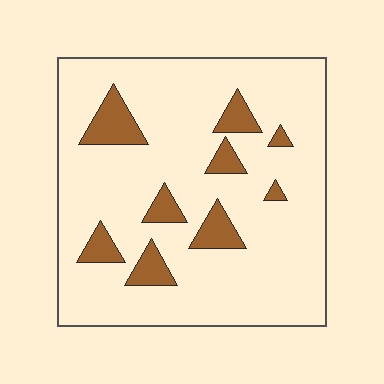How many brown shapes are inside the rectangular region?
9.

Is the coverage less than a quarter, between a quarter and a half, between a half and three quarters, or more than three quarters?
Less than a quarter.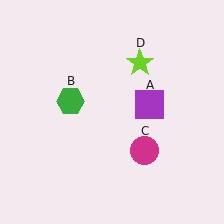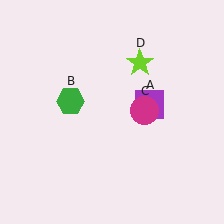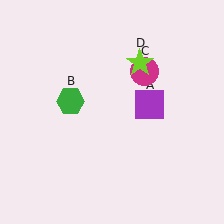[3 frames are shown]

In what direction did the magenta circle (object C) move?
The magenta circle (object C) moved up.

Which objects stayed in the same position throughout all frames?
Purple square (object A) and green hexagon (object B) and lime star (object D) remained stationary.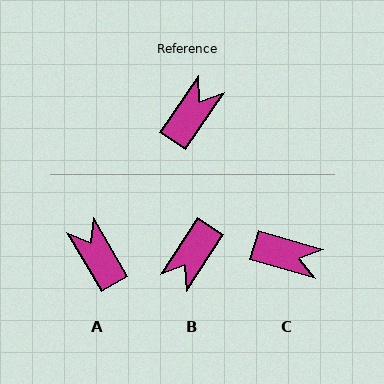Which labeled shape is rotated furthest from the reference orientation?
B, about 178 degrees away.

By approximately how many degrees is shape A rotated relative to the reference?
Approximately 65 degrees counter-clockwise.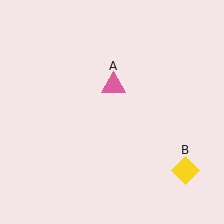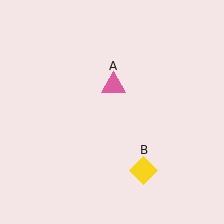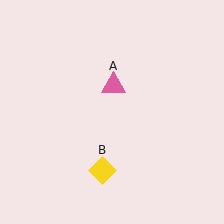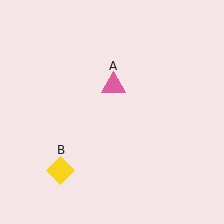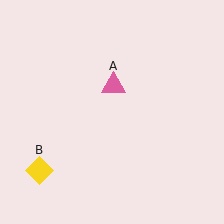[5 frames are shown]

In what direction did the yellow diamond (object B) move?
The yellow diamond (object B) moved left.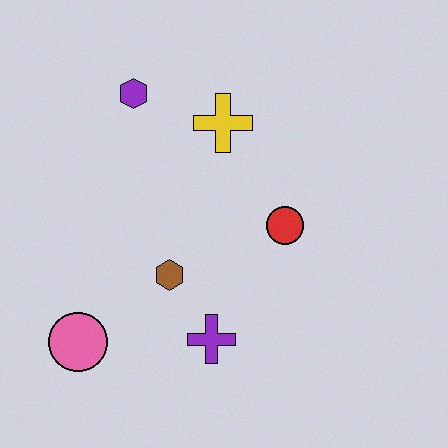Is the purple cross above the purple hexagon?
No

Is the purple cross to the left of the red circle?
Yes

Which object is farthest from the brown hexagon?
The purple hexagon is farthest from the brown hexagon.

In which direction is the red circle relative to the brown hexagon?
The red circle is to the right of the brown hexagon.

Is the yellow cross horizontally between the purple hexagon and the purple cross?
No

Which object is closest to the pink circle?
The brown hexagon is closest to the pink circle.